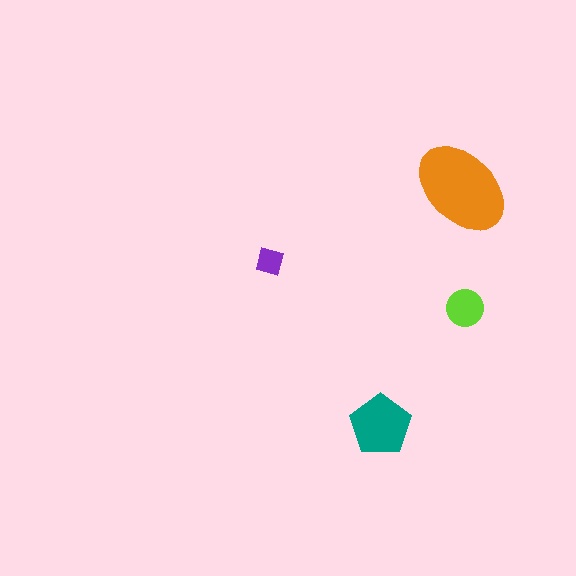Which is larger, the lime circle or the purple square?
The lime circle.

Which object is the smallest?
The purple square.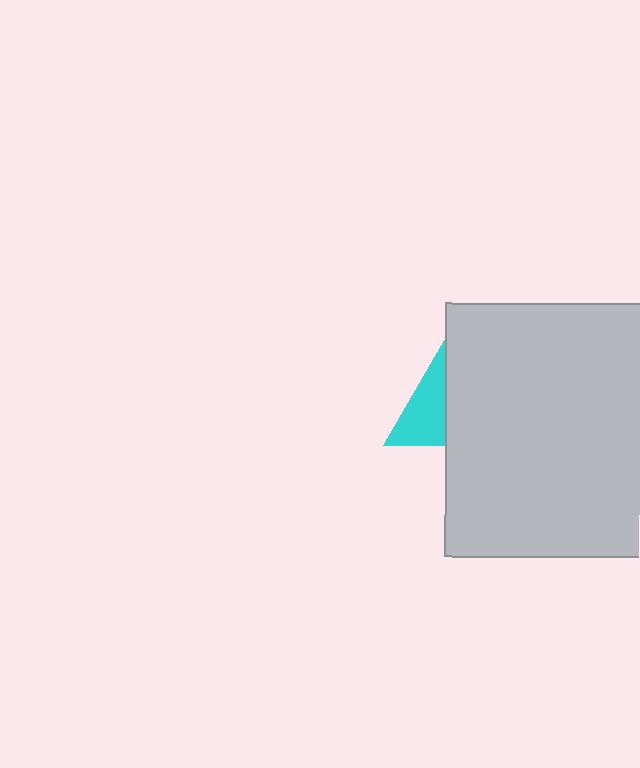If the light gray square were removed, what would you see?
You would see the complete cyan triangle.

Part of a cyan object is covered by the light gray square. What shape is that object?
It is a triangle.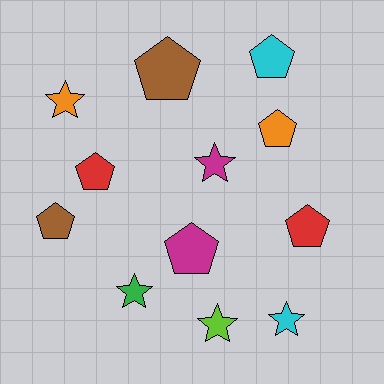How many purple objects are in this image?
There are no purple objects.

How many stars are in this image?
There are 5 stars.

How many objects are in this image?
There are 12 objects.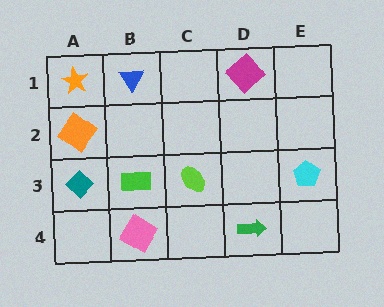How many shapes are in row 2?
1 shape.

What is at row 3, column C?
A lime ellipse.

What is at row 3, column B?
A green rectangle.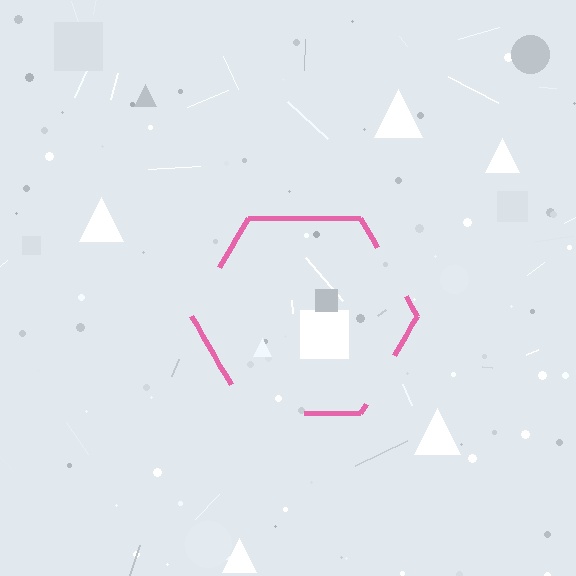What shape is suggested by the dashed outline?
The dashed outline suggests a hexagon.